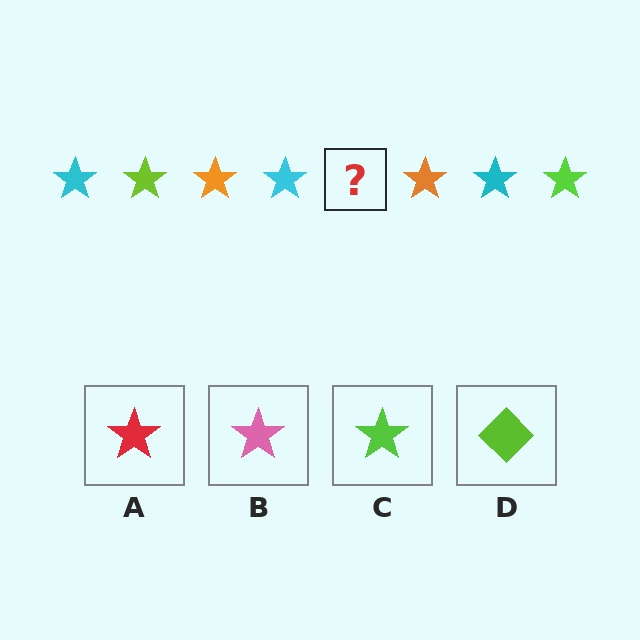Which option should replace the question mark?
Option C.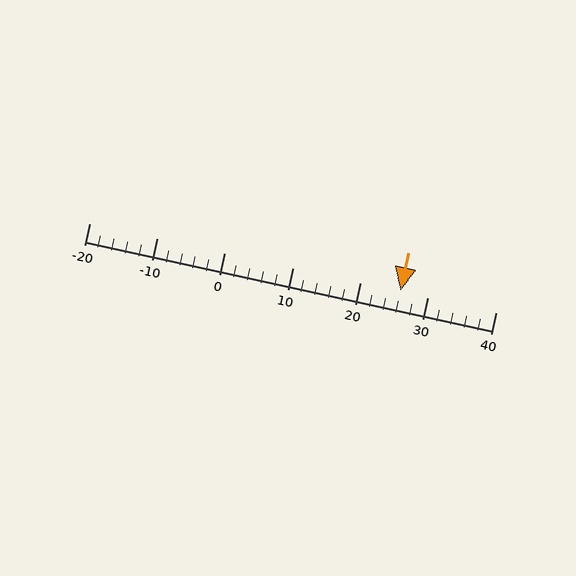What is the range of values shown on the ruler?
The ruler shows values from -20 to 40.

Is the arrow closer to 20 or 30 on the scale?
The arrow is closer to 30.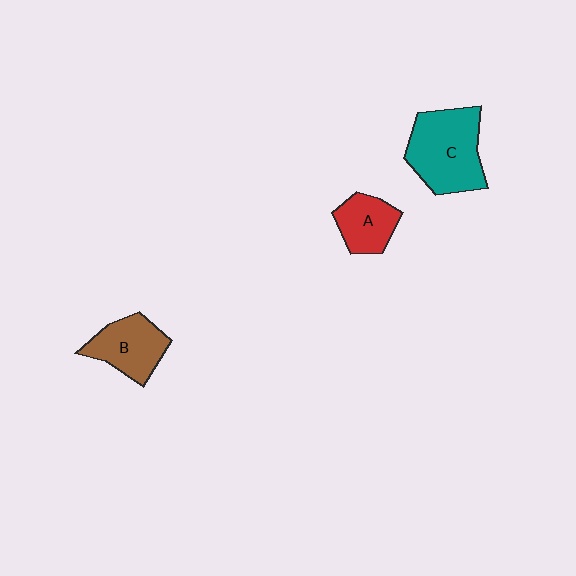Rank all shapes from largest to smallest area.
From largest to smallest: C (teal), B (brown), A (red).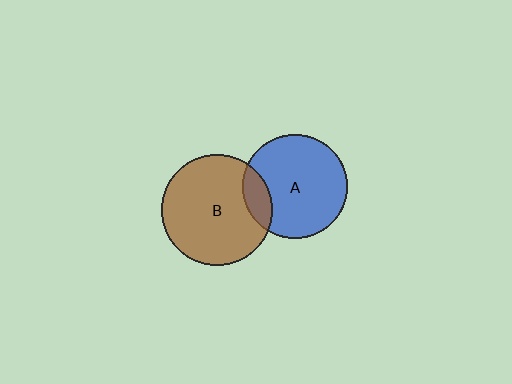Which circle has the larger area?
Circle B (brown).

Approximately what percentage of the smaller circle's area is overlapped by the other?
Approximately 15%.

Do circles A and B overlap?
Yes.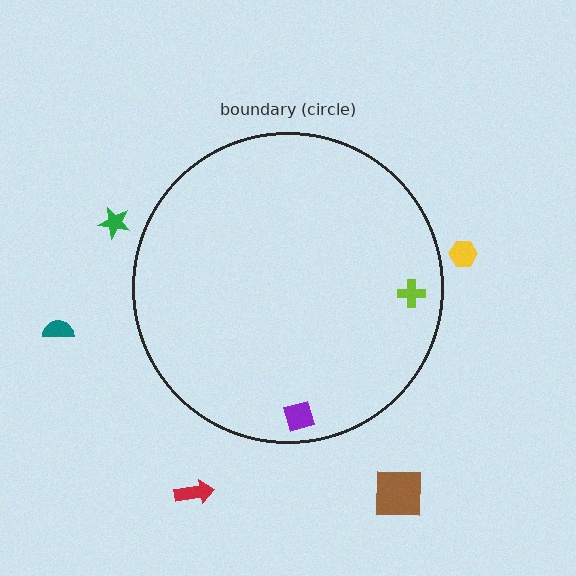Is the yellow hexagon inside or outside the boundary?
Outside.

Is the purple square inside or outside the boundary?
Inside.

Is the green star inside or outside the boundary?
Outside.